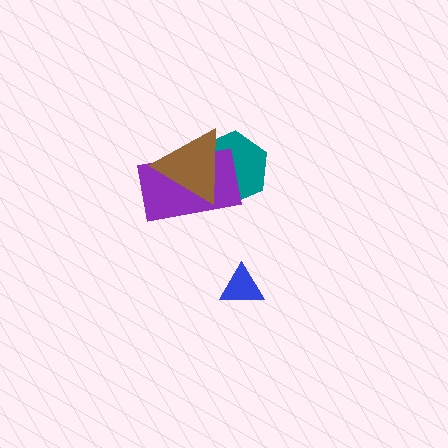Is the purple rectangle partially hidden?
Yes, it is partially covered by another shape.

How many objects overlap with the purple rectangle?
2 objects overlap with the purple rectangle.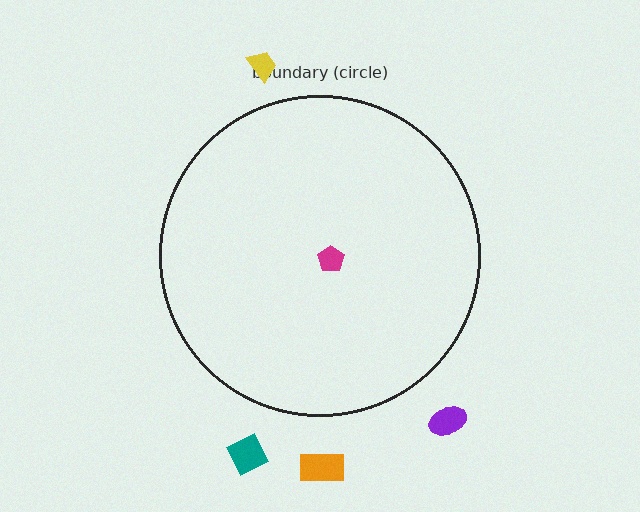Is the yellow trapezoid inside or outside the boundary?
Outside.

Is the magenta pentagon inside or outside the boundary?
Inside.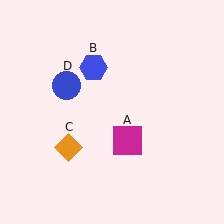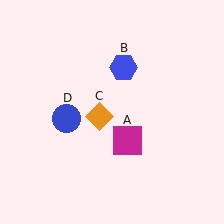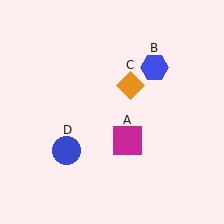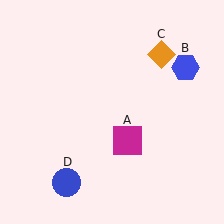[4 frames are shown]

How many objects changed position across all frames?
3 objects changed position: blue hexagon (object B), orange diamond (object C), blue circle (object D).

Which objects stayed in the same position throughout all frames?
Magenta square (object A) remained stationary.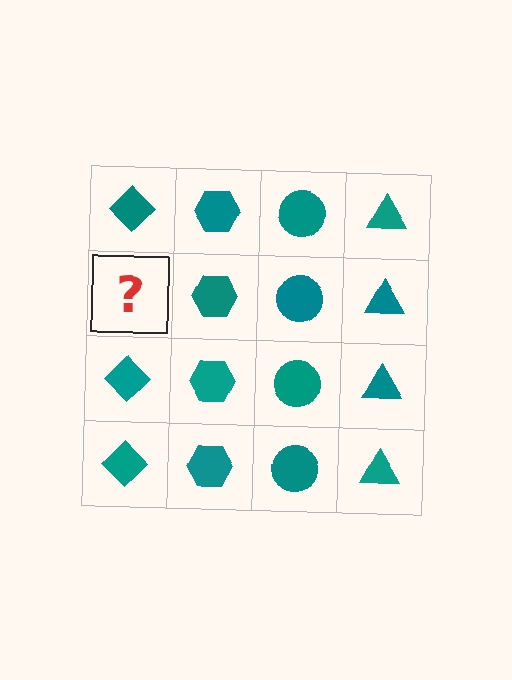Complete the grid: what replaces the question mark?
The question mark should be replaced with a teal diamond.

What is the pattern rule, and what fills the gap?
The rule is that each column has a consistent shape. The gap should be filled with a teal diamond.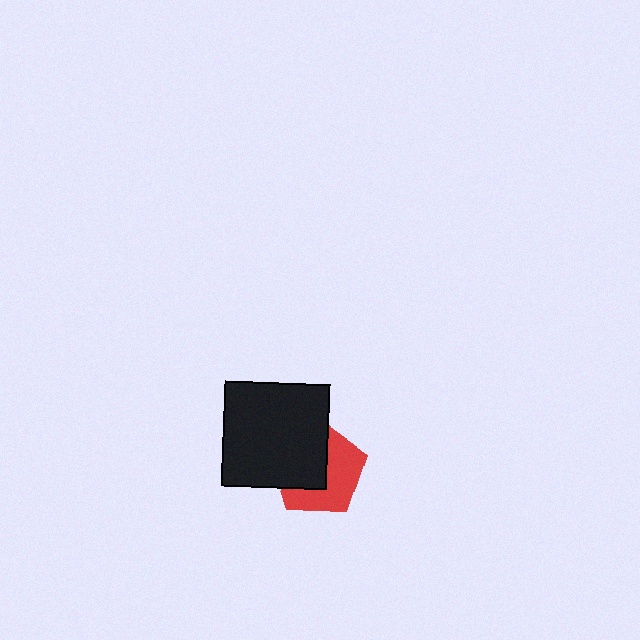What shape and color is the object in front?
The object in front is a black square.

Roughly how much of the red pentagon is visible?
About half of it is visible (roughly 51%).